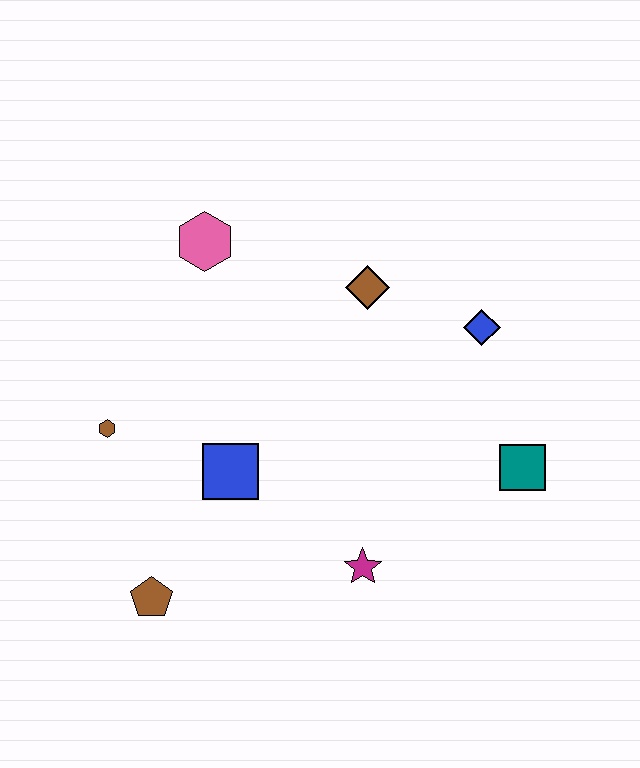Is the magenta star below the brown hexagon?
Yes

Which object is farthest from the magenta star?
The pink hexagon is farthest from the magenta star.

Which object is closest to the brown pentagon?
The blue square is closest to the brown pentagon.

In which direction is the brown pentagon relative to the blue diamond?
The brown pentagon is to the left of the blue diamond.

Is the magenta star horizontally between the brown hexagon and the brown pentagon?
No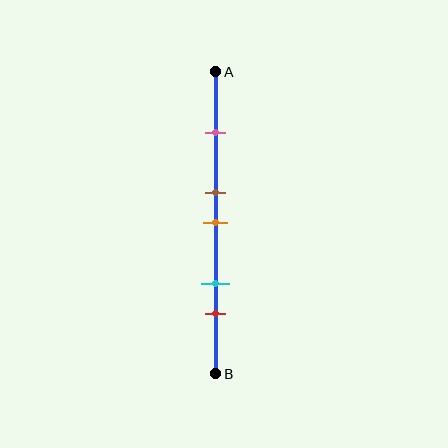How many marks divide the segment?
There are 5 marks dividing the segment.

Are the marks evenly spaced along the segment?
No, the marks are not evenly spaced.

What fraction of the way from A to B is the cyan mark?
The cyan mark is approximately 70% (0.7) of the way from A to B.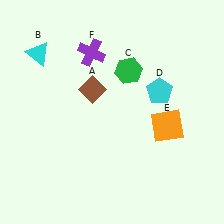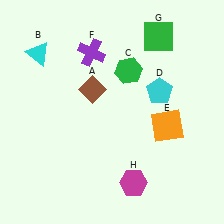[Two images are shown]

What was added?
A green square (G), a magenta hexagon (H) were added in Image 2.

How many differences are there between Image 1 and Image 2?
There are 2 differences between the two images.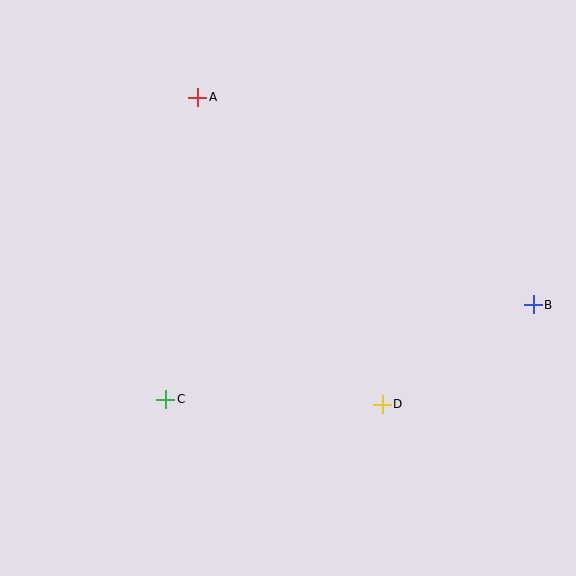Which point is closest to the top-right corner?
Point B is closest to the top-right corner.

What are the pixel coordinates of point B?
Point B is at (533, 305).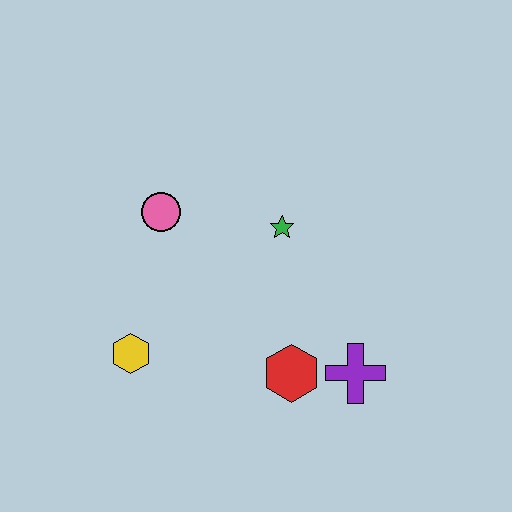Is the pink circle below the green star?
No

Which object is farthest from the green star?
The yellow hexagon is farthest from the green star.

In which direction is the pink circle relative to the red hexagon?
The pink circle is above the red hexagon.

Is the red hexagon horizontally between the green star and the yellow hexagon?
No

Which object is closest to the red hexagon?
The purple cross is closest to the red hexagon.